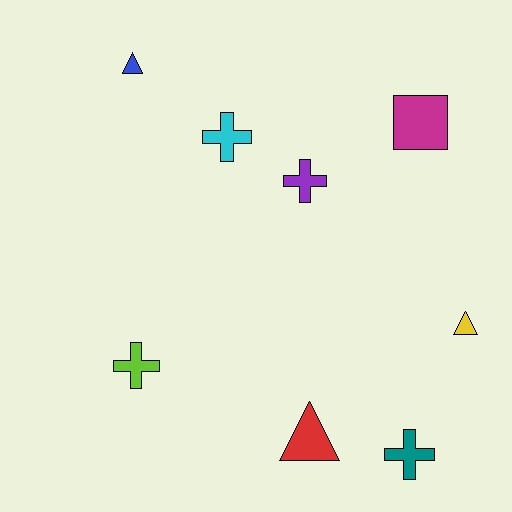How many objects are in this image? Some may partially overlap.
There are 8 objects.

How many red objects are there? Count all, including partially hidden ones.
There is 1 red object.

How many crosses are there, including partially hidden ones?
There are 4 crosses.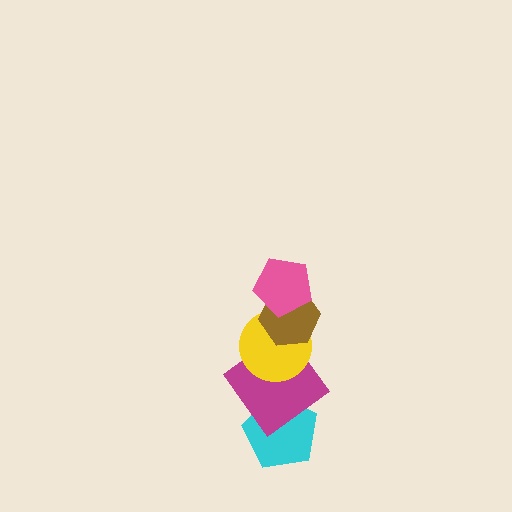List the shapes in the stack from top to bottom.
From top to bottom: the pink pentagon, the brown hexagon, the yellow circle, the magenta diamond, the cyan pentagon.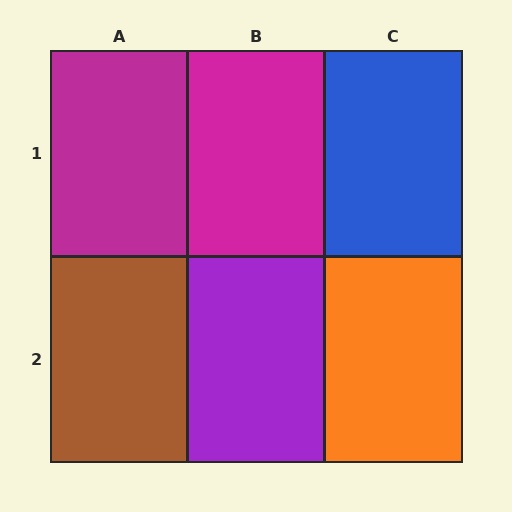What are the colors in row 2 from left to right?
Brown, purple, orange.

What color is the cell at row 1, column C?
Blue.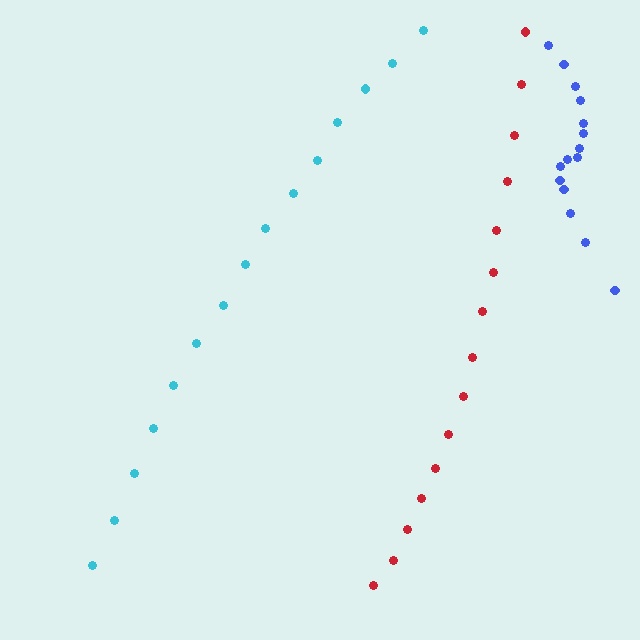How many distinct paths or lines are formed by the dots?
There are 3 distinct paths.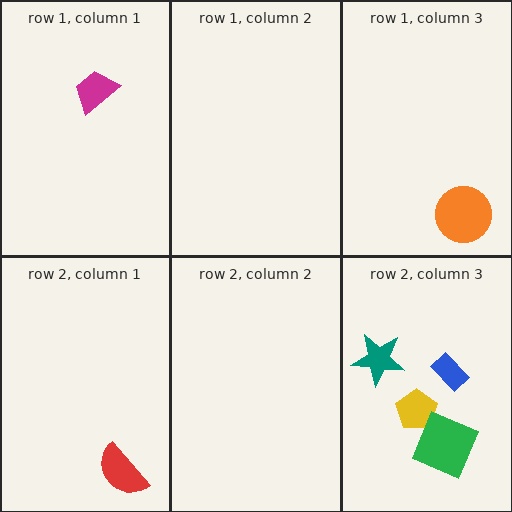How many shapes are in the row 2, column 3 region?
4.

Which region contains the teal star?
The row 2, column 3 region.